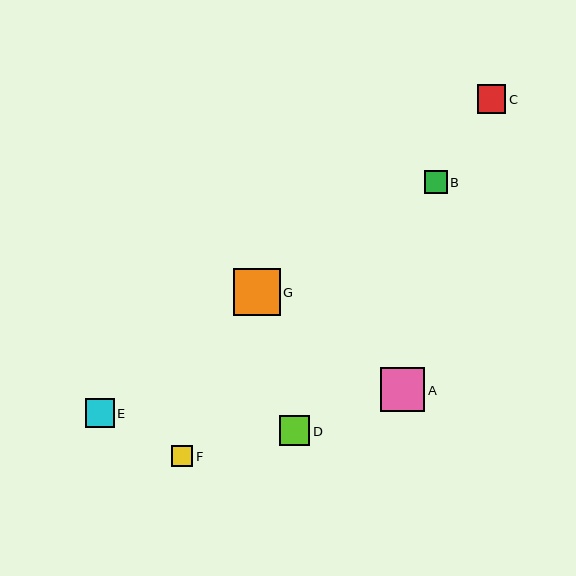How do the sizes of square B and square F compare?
Square B and square F are approximately the same size.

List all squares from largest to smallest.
From largest to smallest: G, A, D, E, C, B, F.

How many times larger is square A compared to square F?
Square A is approximately 2.1 times the size of square F.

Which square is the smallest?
Square F is the smallest with a size of approximately 21 pixels.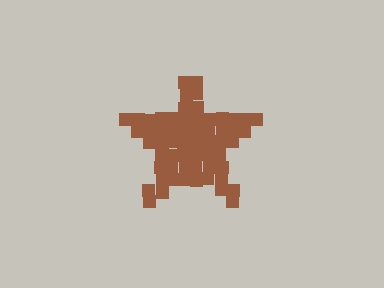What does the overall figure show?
The overall figure shows a star.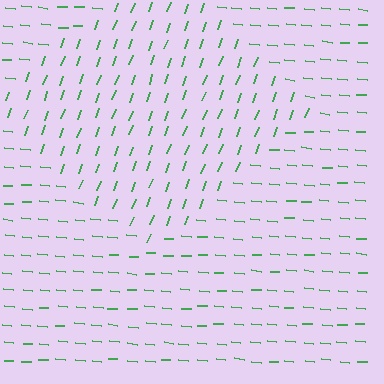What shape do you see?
I see a diamond.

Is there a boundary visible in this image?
Yes, there is a texture boundary formed by a change in line orientation.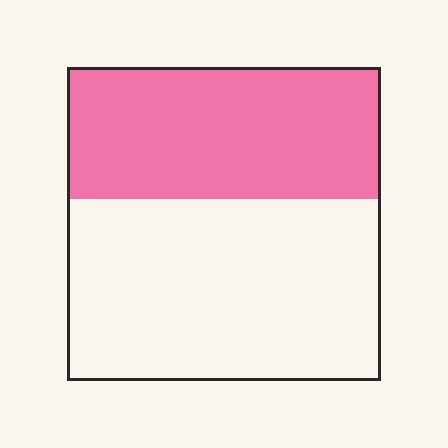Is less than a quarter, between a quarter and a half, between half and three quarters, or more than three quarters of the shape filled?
Between a quarter and a half.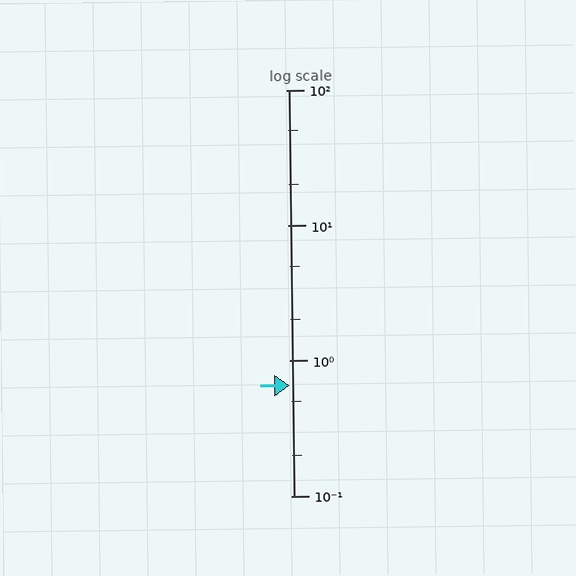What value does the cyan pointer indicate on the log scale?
The pointer indicates approximately 0.65.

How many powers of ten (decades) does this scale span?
The scale spans 3 decades, from 0.1 to 100.